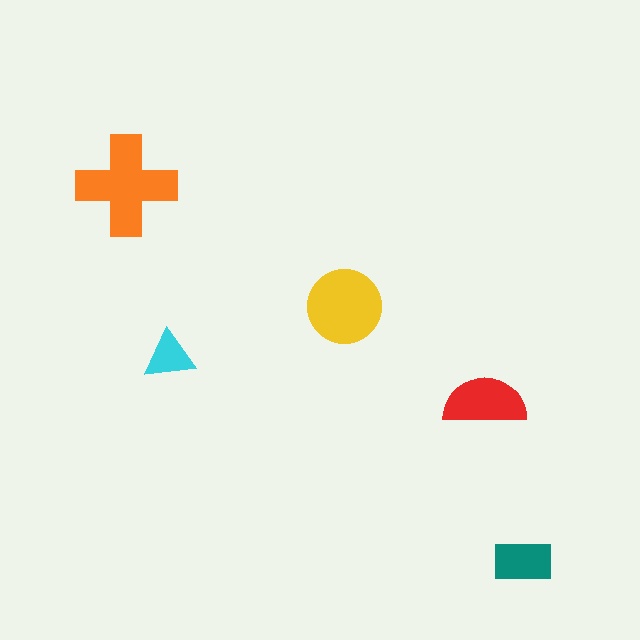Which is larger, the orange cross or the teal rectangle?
The orange cross.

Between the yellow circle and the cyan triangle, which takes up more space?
The yellow circle.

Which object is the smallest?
The cyan triangle.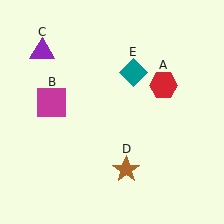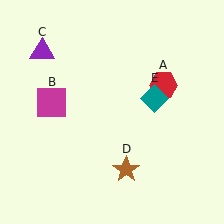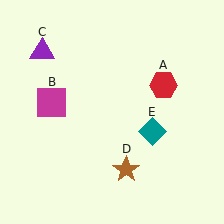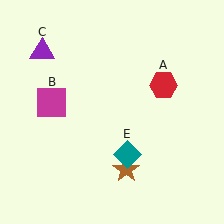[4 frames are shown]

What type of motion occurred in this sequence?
The teal diamond (object E) rotated clockwise around the center of the scene.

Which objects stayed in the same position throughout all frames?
Red hexagon (object A) and magenta square (object B) and purple triangle (object C) and brown star (object D) remained stationary.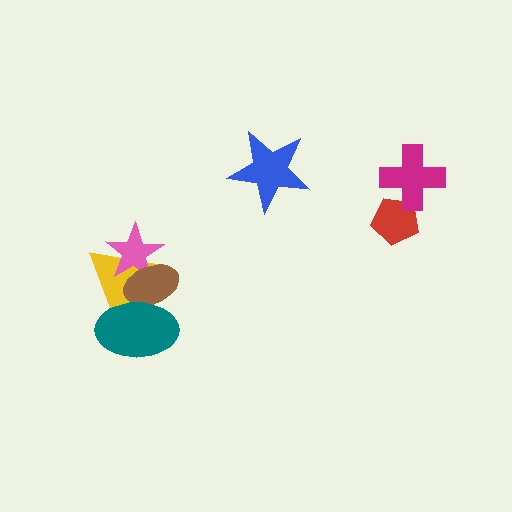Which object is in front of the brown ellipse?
The teal ellipse is in front of the brown ellipse.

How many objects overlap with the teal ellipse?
2 objects overlap with the teal ellipse.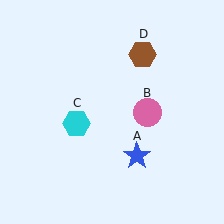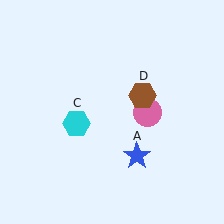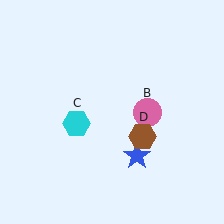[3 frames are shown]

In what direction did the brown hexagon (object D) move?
The brown hexagon (object D) moved down.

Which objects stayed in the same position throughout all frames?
Blue star (object A) and pink circle (object B) and cyan hexagon (object C) remained stationary.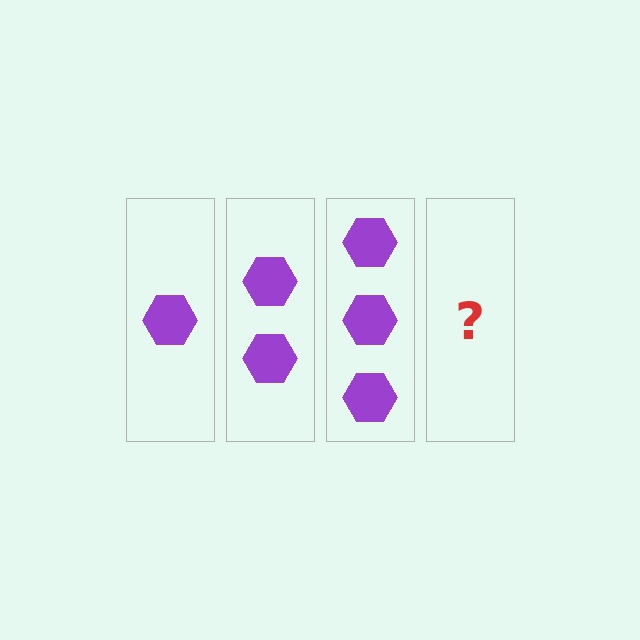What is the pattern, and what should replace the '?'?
The pattern is that each step adds one more hexagon. The '?' should be 4 hexagons.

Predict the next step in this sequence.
The next step is 4 hexagons.